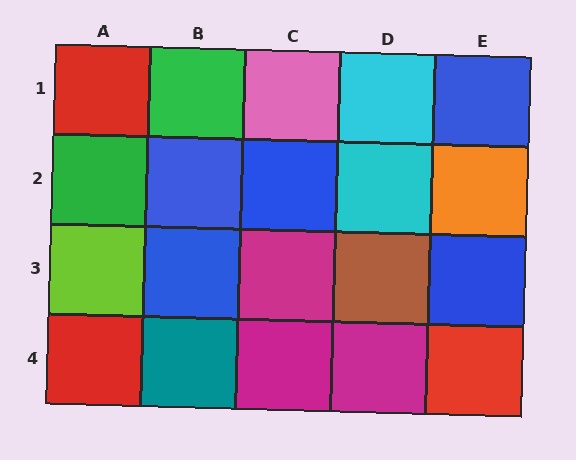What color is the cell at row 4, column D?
Magenta.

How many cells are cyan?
2 cells are cyan.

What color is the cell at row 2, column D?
Cyan.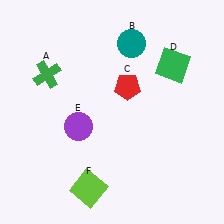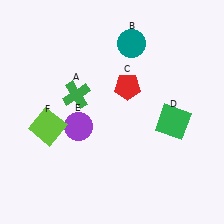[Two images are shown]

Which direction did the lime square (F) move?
The lime square (F) moved up.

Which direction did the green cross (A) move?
The green cross (A) moved right.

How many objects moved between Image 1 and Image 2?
3 objects moved between the two images.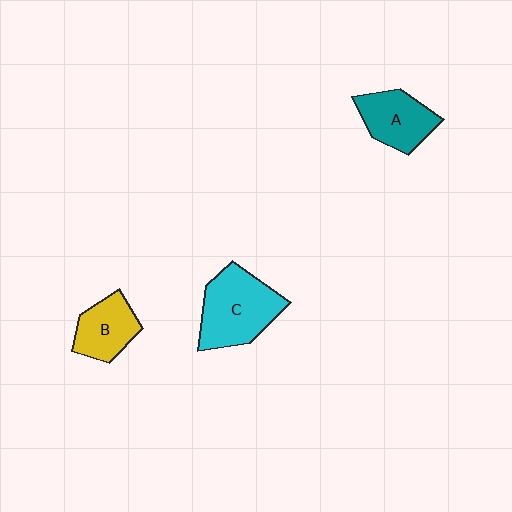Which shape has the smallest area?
Shape B (yellow).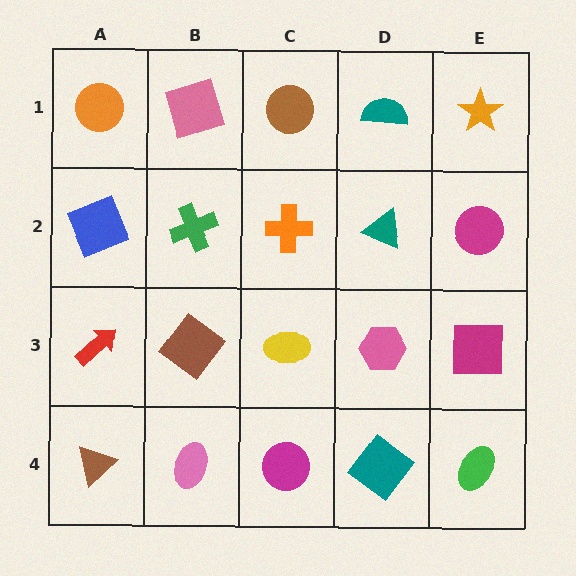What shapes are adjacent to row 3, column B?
A green cross (row 2, column B), a pink ellipse (row 4, column B), a red arrow (row 3, column A), a yellow ellipse (row 3, column C).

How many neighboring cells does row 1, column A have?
2.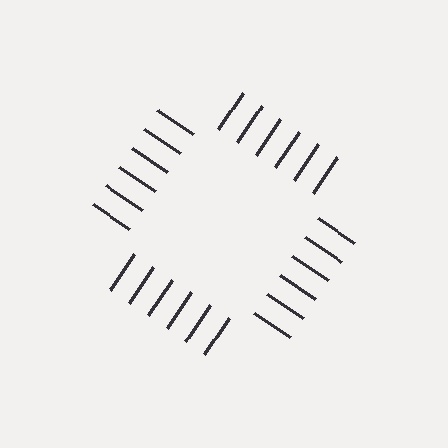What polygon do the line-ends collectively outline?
An illusory square — the line segments terminate on its edges but no continuous stroke is drawn.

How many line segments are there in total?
24 — 6 along each of the 4 edges.